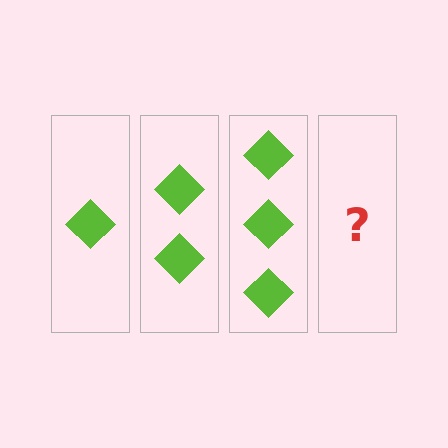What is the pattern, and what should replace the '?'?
The pattern is that each step adds one more diamond. The '?' should be 4 diamonds.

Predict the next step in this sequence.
The next step is 4 diamonds.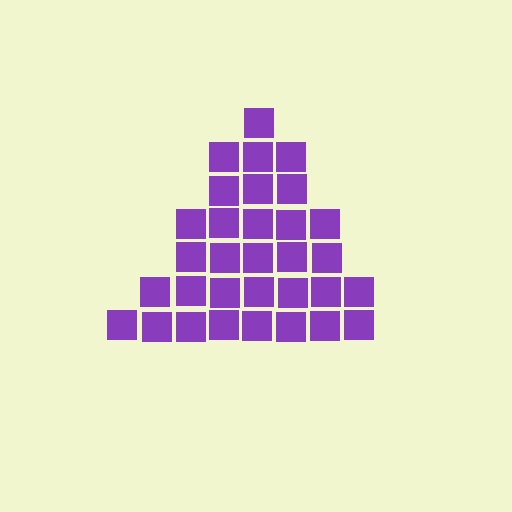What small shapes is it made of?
It is made of small squares.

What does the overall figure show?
The overall figure shows a triangle.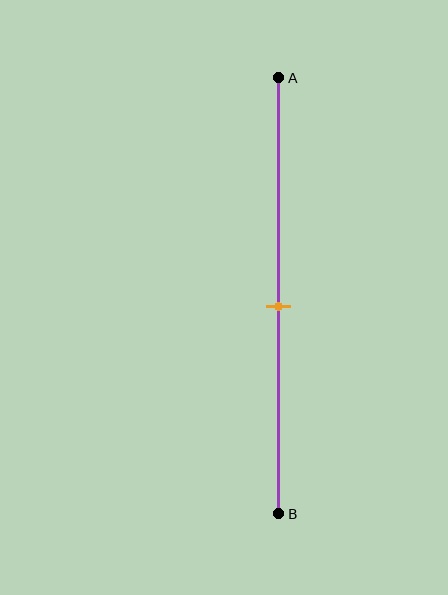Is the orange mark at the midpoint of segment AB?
Yes, the mark is approximately at the midpoint.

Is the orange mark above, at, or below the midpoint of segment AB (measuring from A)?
The orange mark is approximately at the midpoint of segment AB.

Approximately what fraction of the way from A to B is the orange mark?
The orange mark is approximately 55% of the way from A to B.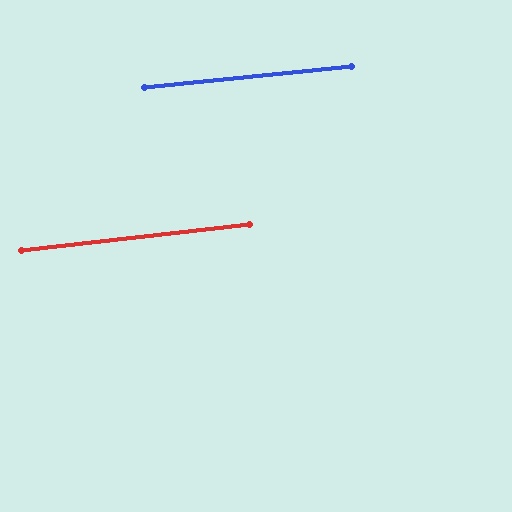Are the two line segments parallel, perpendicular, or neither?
Parallel — their directions differ by only 0.7°.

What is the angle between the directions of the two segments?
Approximately 1 degree.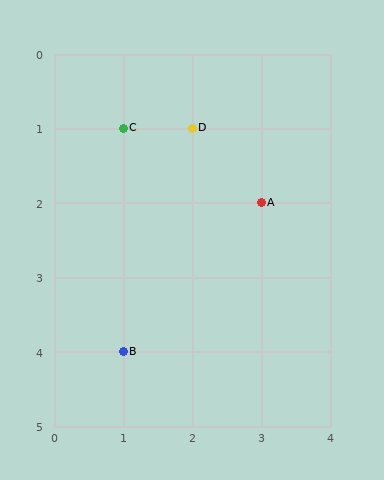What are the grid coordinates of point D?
Point D is at grid coordinates (2, 1).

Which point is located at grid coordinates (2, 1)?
Point D is at (2, 1).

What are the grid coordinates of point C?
Point C is at grid coordinates (1, 1).